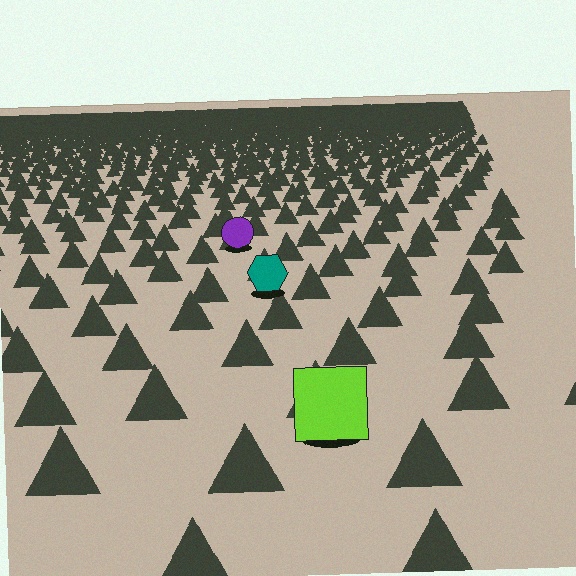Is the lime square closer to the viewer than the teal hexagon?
Yes. The lime square is closer — you can tell from the texture gradient: the ground texture is coarser near it.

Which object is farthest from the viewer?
The purple circle is farthest from the viewer. It appears smaller and the ground texture around it is denser.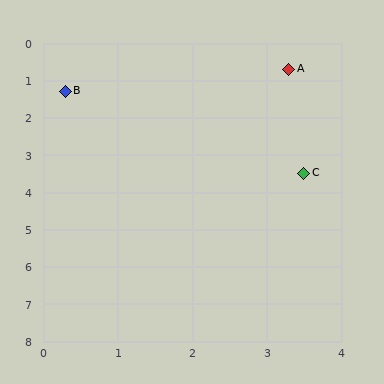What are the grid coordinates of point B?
Point B is at approximately (0.3, 1.3).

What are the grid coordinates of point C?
Point C is at approximately (3.5, 3.5).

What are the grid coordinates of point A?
Point A is at approximately (3.3, 0.7).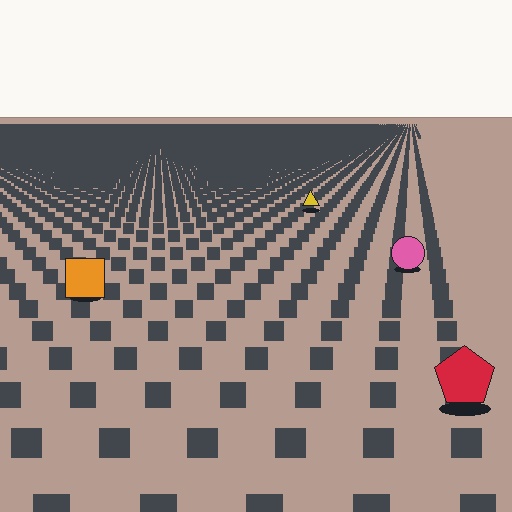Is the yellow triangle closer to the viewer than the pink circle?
No. The pink circle is closer — you can tell from the texture gradient: the ground texture is coarser near it.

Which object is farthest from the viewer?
The yellow triangle is farthest from the viewer. It appears smaller and the ground texture around it is denser.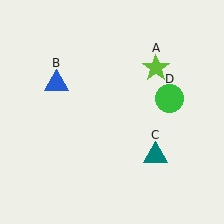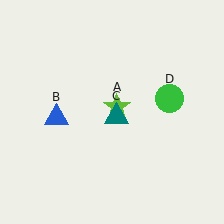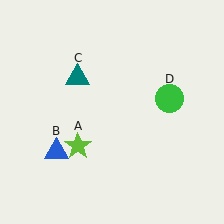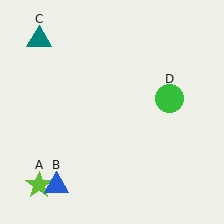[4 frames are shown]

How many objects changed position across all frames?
3 objects changed position: lime star (object A), blue triangle (object B), teal triangle (object C).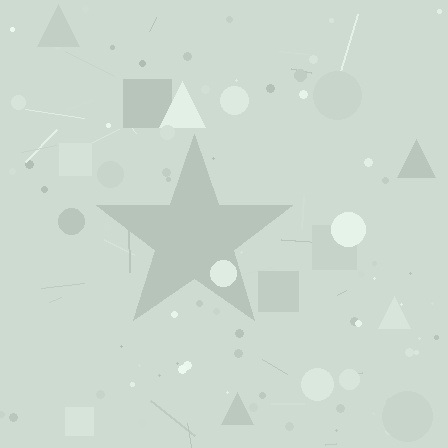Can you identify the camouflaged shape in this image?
The camouflaged shape is a star.